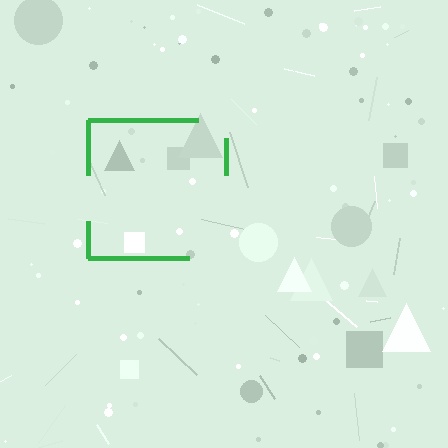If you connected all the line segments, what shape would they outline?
They would outline a square.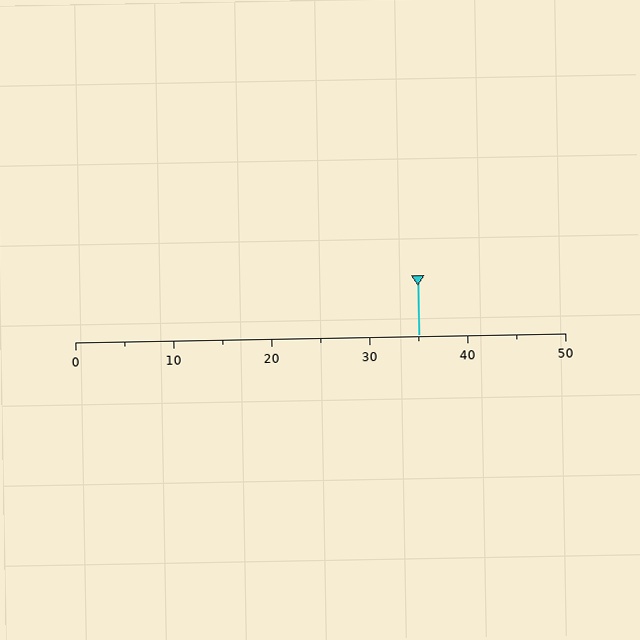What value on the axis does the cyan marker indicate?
The marker indicates approximately 35.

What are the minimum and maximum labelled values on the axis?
The axis runs from 0 to 50.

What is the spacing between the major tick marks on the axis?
The major ticks are spaced 10 apart.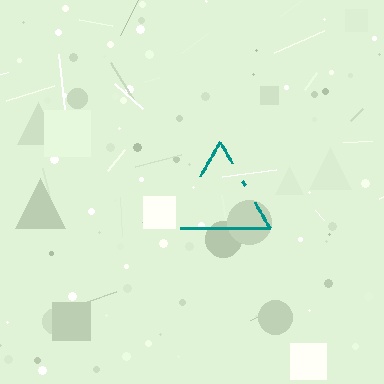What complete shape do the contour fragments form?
The contour fragments form a triangle.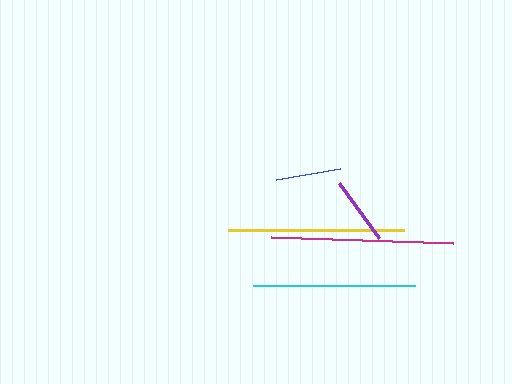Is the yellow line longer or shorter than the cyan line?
The yellow line is longer than the cyan line.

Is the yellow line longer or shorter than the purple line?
The yellow line is longer than the purple line.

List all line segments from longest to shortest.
From longest to shortest: magenta, yellow, cyan, purple, blue.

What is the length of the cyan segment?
The cyan segment is approximately 162 pixels long.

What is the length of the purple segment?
The purple segment is approximately 68 pixels long.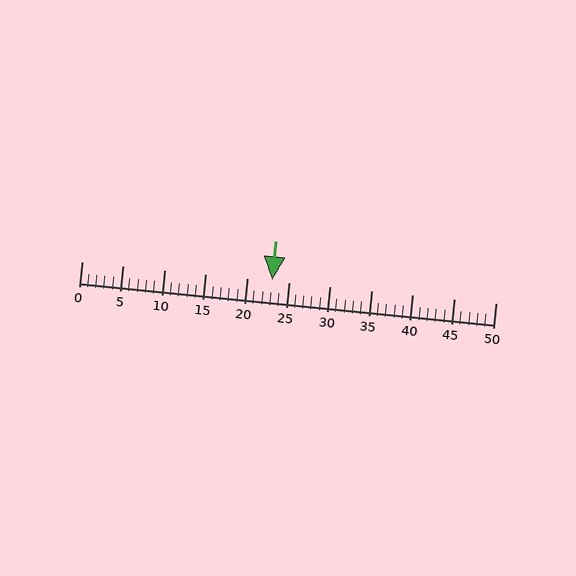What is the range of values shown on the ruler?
The ruler shows values from 0 to 50.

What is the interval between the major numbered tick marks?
The major tick marks are spaced 5 units apart.